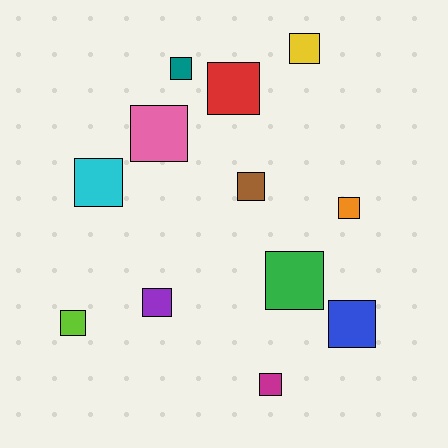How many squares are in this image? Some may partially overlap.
There are 12 squares.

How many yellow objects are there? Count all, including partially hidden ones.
There is 1 yellow object.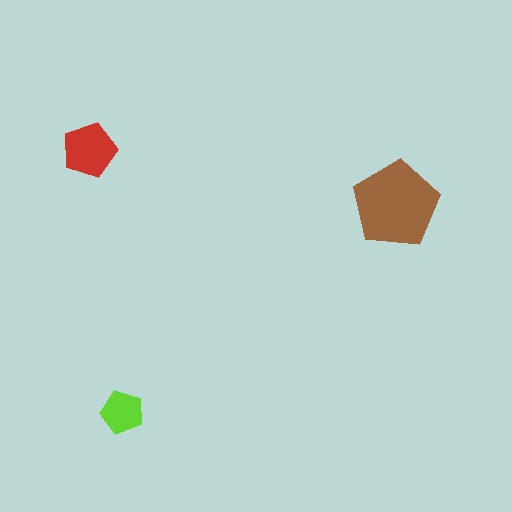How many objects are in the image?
There are 3 objects in the image.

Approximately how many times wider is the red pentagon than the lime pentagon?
About 1.5 times wider.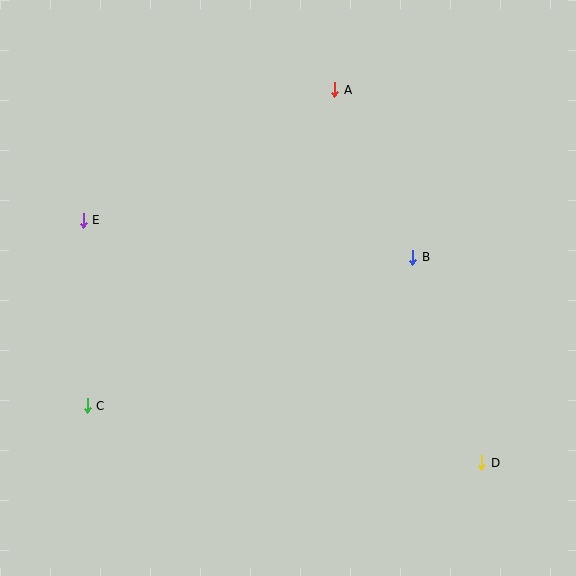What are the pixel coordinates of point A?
Point A is at (335, 90).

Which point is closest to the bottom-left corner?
Point C is closest to the bottom-left corner.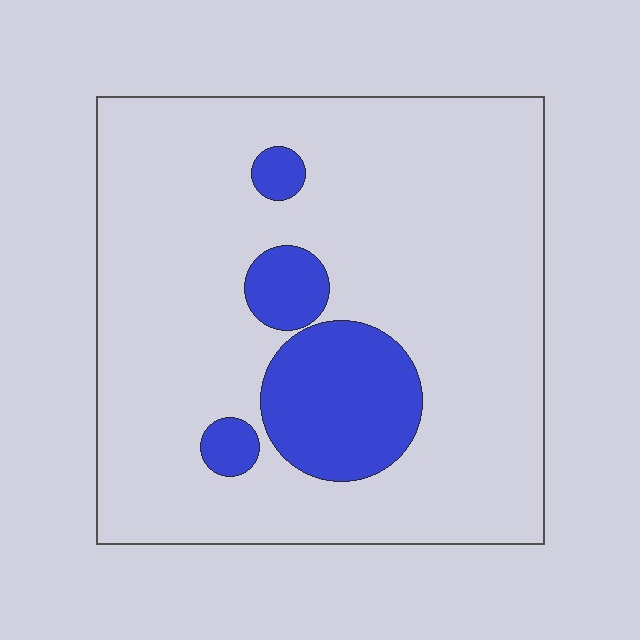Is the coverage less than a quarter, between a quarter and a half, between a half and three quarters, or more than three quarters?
Less than a quarter.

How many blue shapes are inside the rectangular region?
4.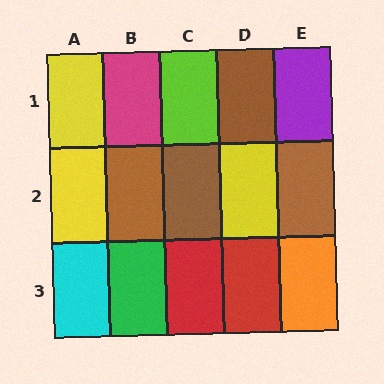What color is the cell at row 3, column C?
Red.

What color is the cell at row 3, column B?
Green.